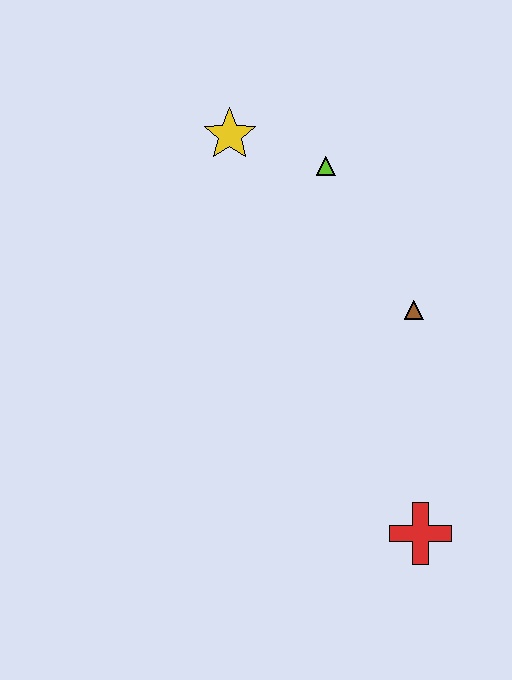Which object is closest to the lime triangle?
The yellow star is closest to the lime triangle.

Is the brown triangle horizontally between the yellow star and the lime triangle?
No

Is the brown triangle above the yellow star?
No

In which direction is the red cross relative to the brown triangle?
The red cross is below the brown triangle.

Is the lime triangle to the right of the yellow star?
Yes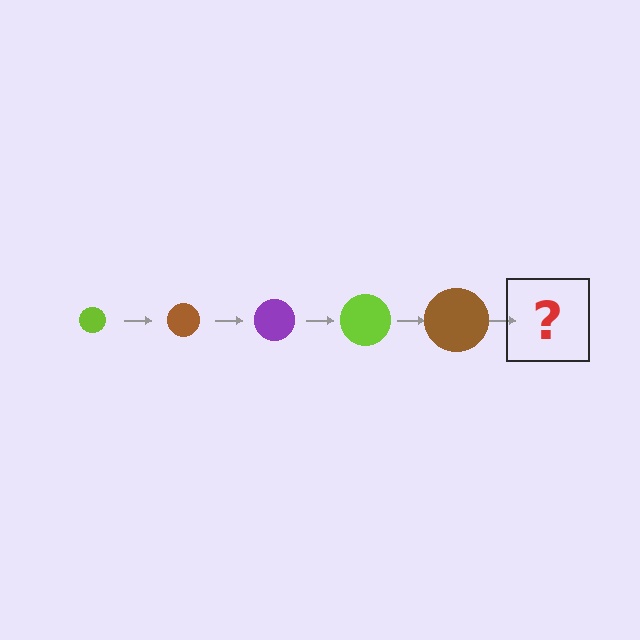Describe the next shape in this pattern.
It should be a purple circle, larger than the previous one.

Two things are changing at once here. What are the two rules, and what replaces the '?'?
The two rules are that the circle grows larger each step and the color cycles through lime, brown, and purple. The '?' should be a purple circle, larger than the previous one.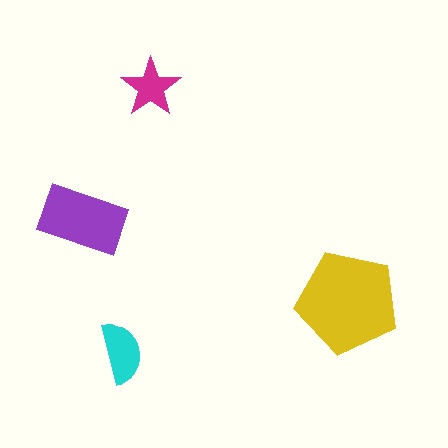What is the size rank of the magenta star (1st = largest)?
4th.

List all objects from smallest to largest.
The magenta star, the cyan semicircle, the purple rectangle, the yellow pentagon.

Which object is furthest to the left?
The purple rectangle is leftmost.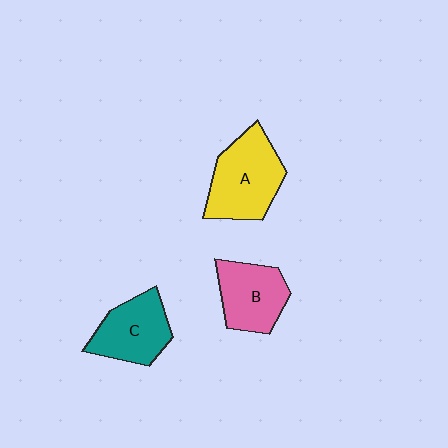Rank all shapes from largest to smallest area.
From largest to smallest: A (yellow), C (teal), B (pink).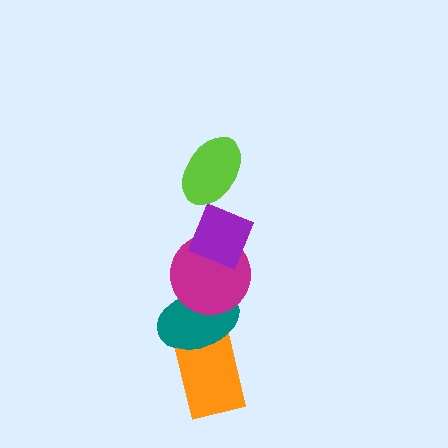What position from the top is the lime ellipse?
The lime ellipse is 1st from the top.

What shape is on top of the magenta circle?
The purple diamond is on top of the magenta circle.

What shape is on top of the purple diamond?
The lime ellipse is on top of the purple diamond.